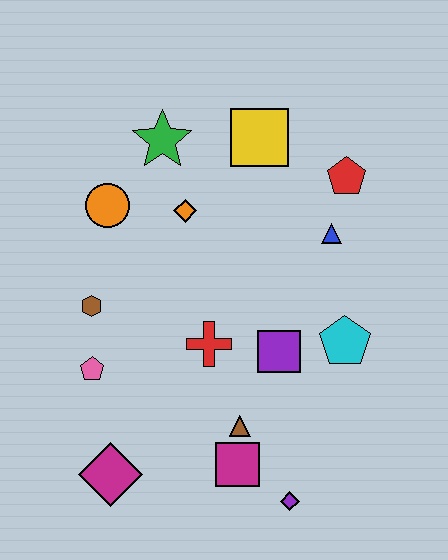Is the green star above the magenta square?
Yes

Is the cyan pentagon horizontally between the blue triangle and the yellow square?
No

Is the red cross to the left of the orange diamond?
No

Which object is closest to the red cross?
The purple square is closest to the red cross.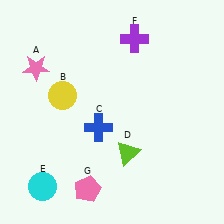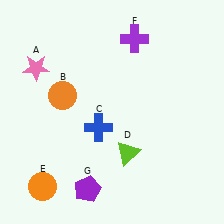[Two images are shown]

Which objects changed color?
B changed from yellow to orange. E changed from cyan to orange. G changed from pink to purple.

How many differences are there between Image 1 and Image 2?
There are 3 differences between the two images.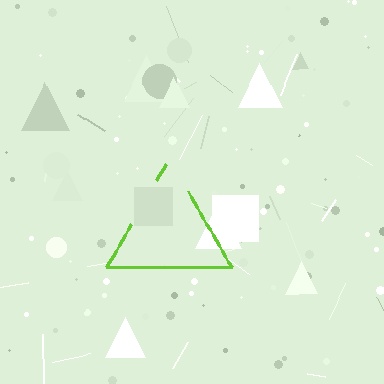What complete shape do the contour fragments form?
The contour fragments form a triangle.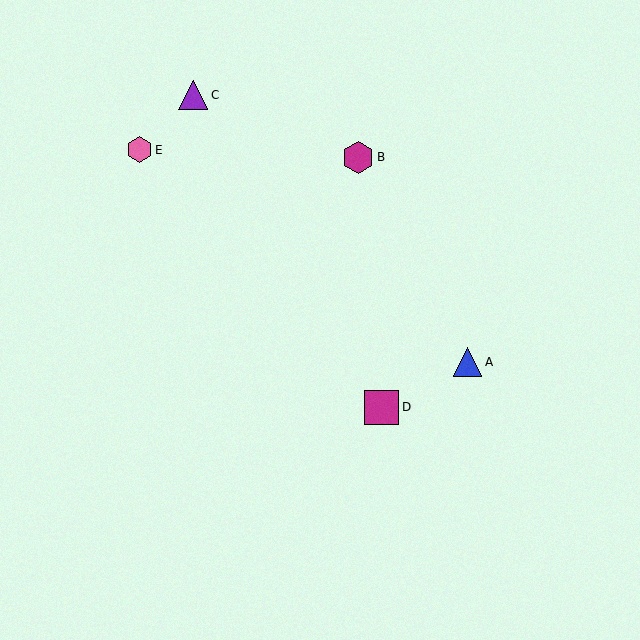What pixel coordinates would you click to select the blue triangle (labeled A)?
Click at (467, 362) to select the blue triangle A.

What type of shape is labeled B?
Shape B is a magenta hexagon.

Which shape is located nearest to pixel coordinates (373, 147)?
The magenta hexagon (labeled B) at (358, 157) is nearest to that location.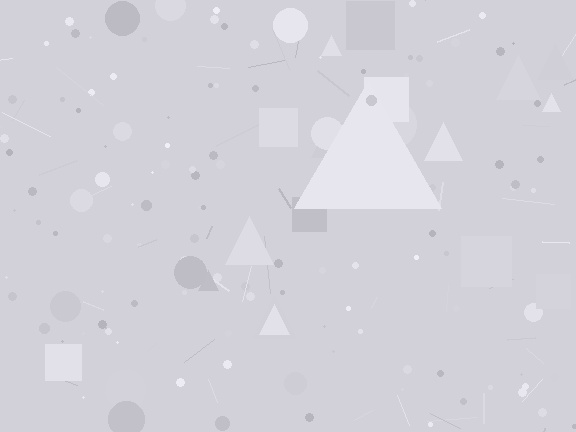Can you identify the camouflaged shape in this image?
The camouflaged shape is a triangle.